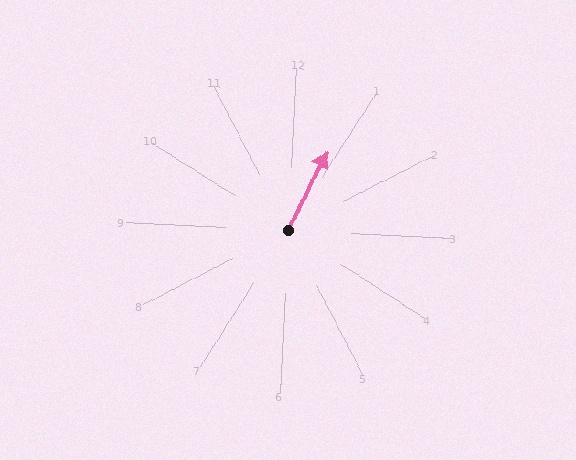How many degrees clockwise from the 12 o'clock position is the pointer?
Approximately 24 degrees.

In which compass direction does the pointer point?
Northeast.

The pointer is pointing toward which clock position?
Roughly 1 o'clock.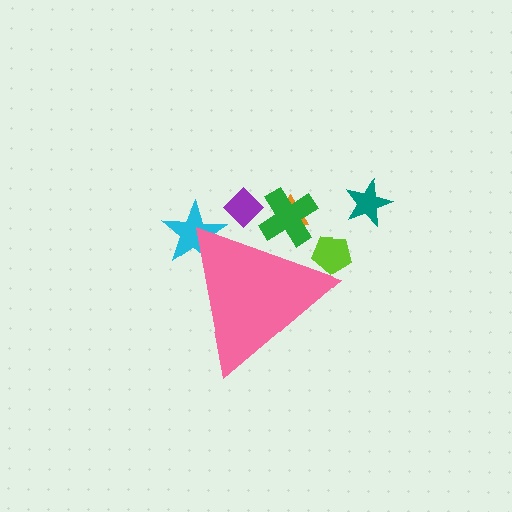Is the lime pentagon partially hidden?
Yes, the lime pentagon is partially hidden behind the pink triangle.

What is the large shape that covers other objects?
A pink triangle.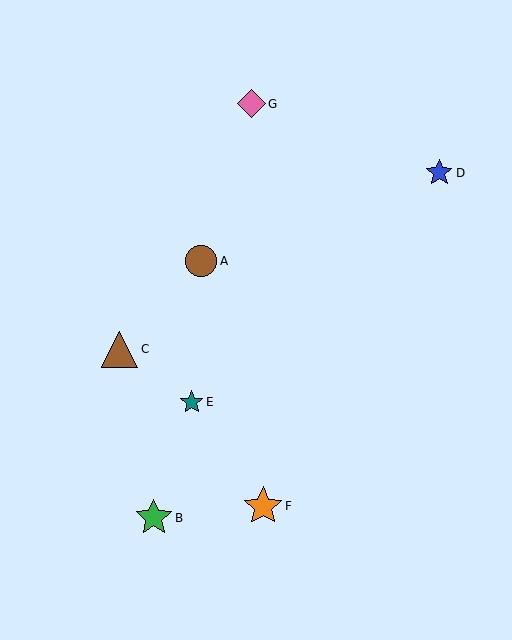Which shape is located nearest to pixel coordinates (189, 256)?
The brown circle (labeled A) at (201, 261) is nearest to that location.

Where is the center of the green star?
The center of the green star is at (154, 518).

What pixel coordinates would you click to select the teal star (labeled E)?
Click at (192, 402) to select the teal star E.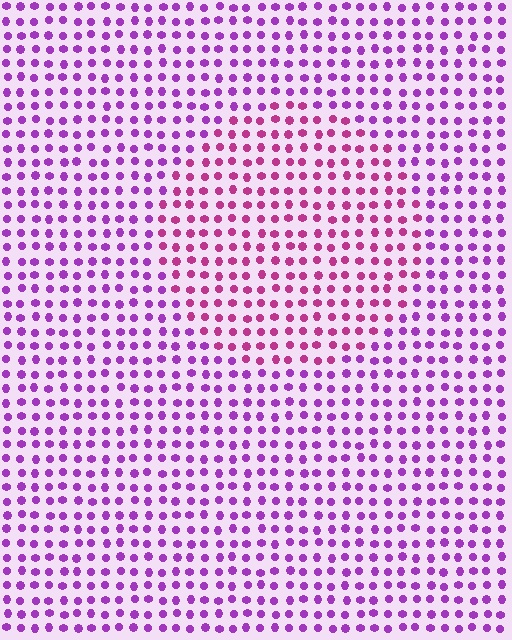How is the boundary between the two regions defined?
The boundary is defined purely by a slight shift in hue (about 34 degrees). Spacing, size, and orientation are identical on both sides.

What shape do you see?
I see a circle.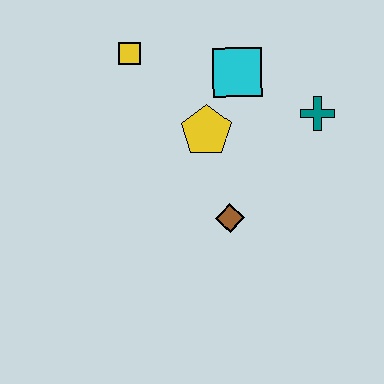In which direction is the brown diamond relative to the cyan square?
The brown diamond is below the cyan square.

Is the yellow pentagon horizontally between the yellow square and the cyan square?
Yes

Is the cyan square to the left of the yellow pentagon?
No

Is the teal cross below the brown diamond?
No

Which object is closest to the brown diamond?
The yellow pentagon is closest to the brown diamond.